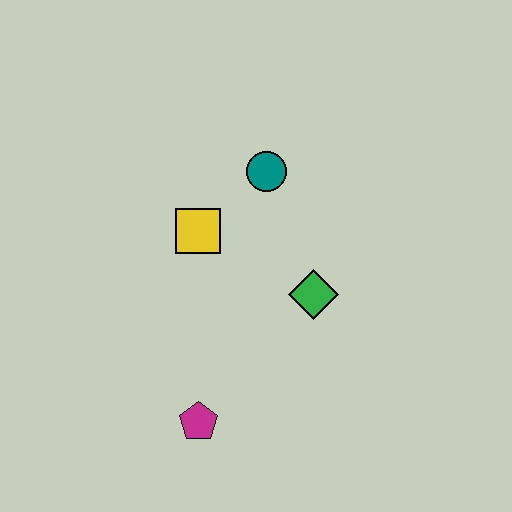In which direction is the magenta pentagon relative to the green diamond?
The magenta pentagon is below the green diamond.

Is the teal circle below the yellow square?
No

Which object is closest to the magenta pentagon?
The green diamond is closest to the magenta pentagon.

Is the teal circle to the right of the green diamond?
No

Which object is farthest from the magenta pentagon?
The teal circle is farthest from the magenta pentagon.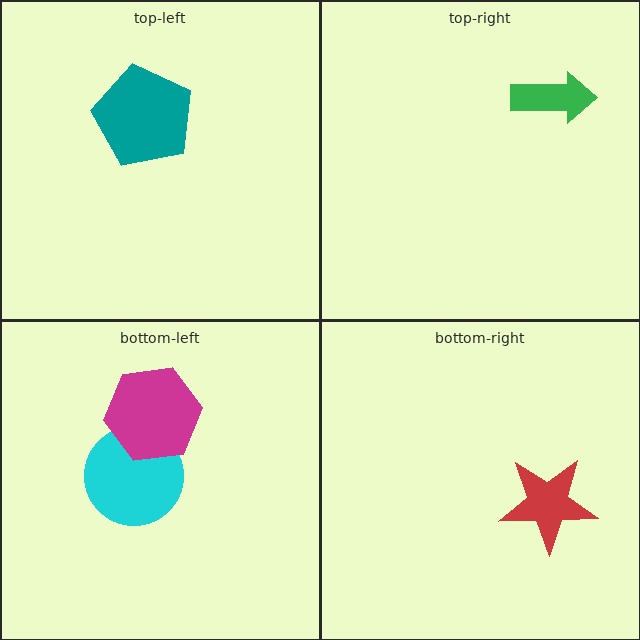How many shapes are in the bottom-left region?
2.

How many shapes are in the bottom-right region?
1.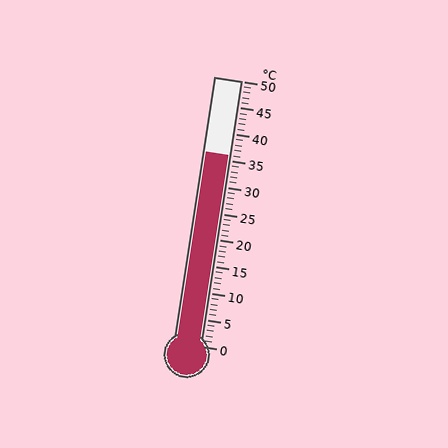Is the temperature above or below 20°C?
The temperature is above 20°C.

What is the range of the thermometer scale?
The thermometer scale ranges from 0°C to 50°C.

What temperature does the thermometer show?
The thermometer shows approximately 36°C.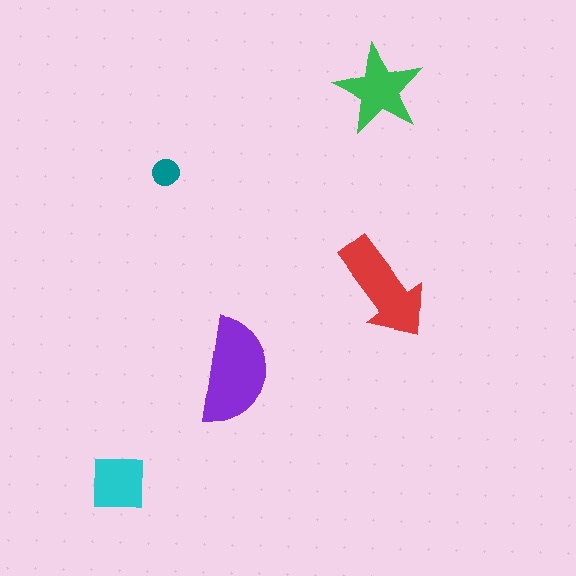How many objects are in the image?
There are 5 objects in the image.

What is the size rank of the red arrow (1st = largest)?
2nd.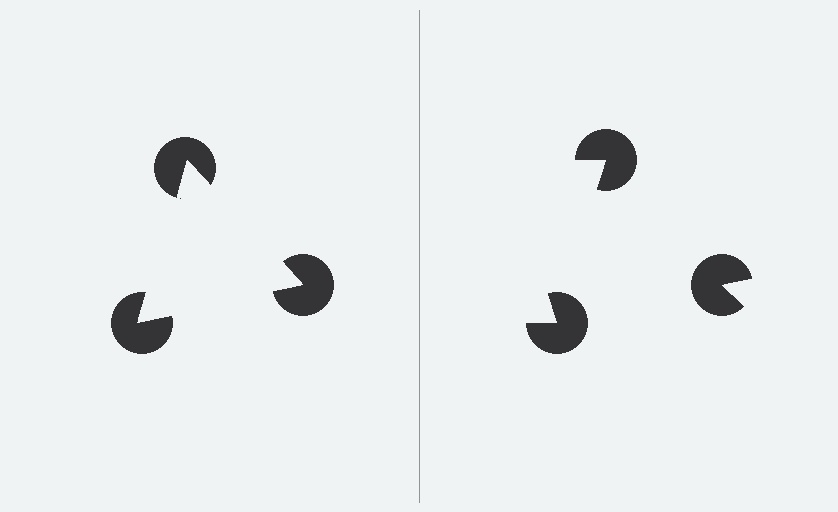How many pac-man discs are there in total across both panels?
6 — 3 on each side.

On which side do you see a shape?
An illusory triangle appears on the left side. On the right side the wedge cuts are rotated, so no coherent shape forms.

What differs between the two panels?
The pac-man discs are positioned identically on both sides; only the wedge orientations differ. On the left they align to a triangle; on the right they are misaligned.